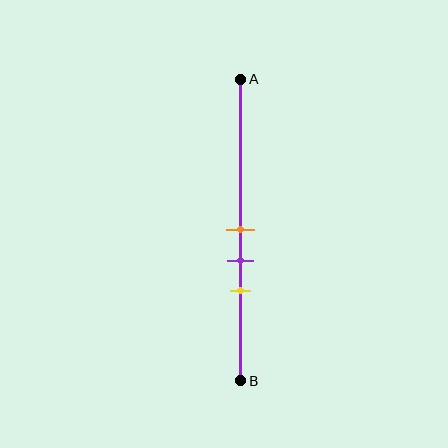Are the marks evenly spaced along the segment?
Yes, the marks are approximately evenly spaced.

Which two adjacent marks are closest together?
The orange and purple marks are the closest adjacent pair.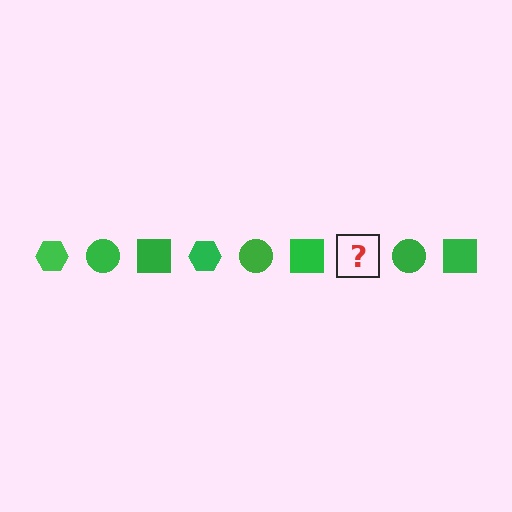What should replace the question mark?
The question mark should be replaced with a green hexagon.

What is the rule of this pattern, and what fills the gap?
The rule is that the pattern cycles through hexagon, circle, square shapes in green. The gap should be filled with a green hexagon.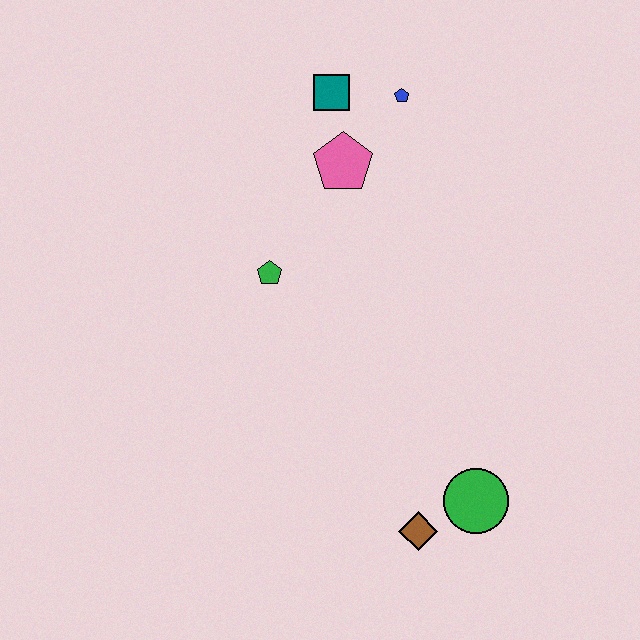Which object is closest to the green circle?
The brown diamond is closest to the green circle.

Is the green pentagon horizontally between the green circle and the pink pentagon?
No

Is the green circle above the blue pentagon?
No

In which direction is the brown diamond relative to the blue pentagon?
The brown diamond is below the blue pentagon.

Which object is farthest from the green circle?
The teal square is farthest from the green circle.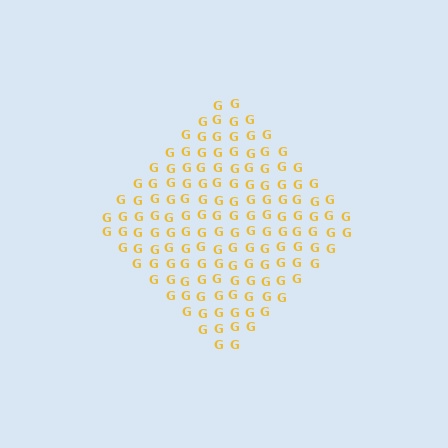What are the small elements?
The small elements are letter G's.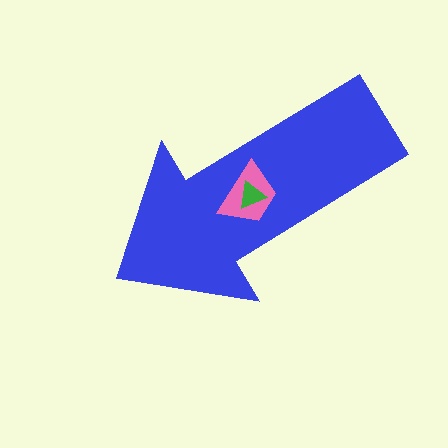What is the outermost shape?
The blue arrow.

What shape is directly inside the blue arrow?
The pink trapezoid.